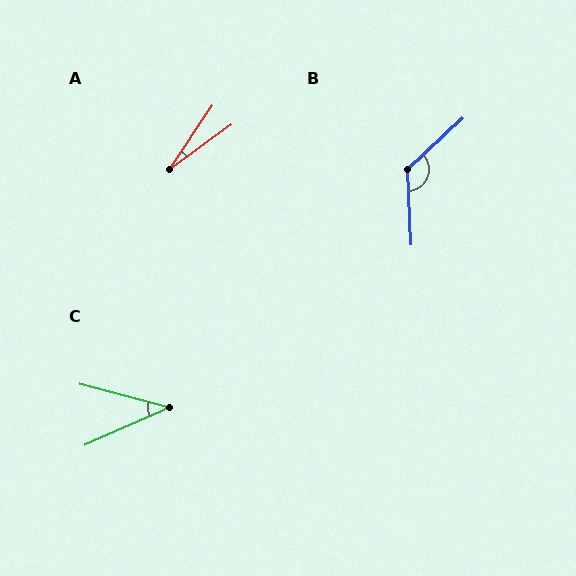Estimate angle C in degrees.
Approximately 39 degrees.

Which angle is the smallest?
A, at approximately 20 degrees.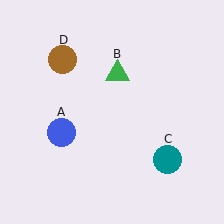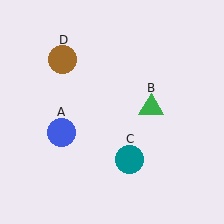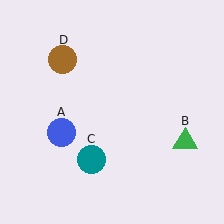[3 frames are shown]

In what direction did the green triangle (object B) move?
The green triangle (object B) moved down and to the right.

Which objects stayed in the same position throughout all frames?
Blue circle (object A) and brown circle (object D) remained stationary.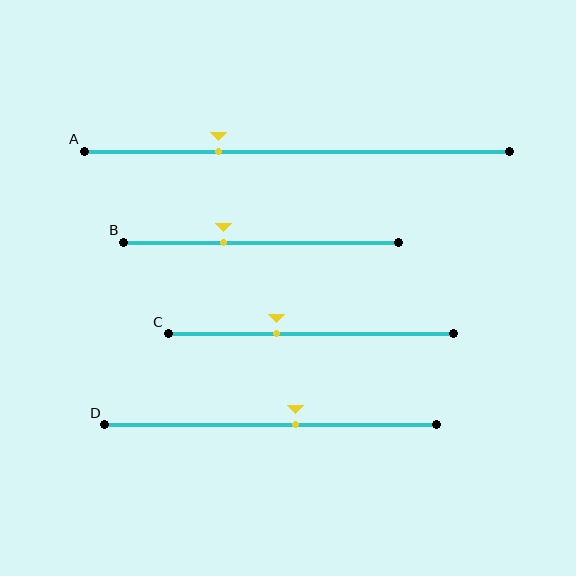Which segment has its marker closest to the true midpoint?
Segment D has its marker closest to the true midpoint.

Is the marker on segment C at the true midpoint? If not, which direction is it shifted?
No, the marker on segment C is shifted to the left by about 12% of the segment length.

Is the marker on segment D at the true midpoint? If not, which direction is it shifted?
No, the marker on segment D is shifted to the right by about 8% of the segment length.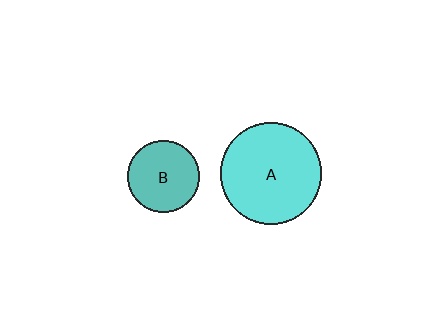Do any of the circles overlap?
No, none of the circles overlap.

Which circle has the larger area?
Circle A (cyan).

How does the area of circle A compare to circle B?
Approximately 2.0 times.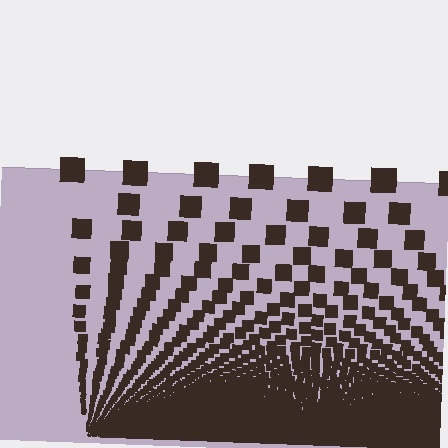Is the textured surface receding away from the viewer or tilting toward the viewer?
The surface appears to tilt toward the viewer. Texture elements get larger and sparser toward the top.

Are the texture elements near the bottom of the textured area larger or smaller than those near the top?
Smaller. The gradient is inverted — elements near the bottom are smaller and denser.